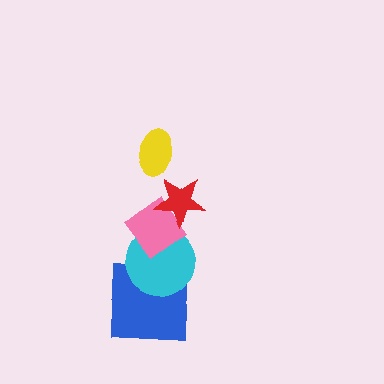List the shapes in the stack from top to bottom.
From top to bottom: the yellow ellipse, the red star, the pink diamond, the cyan circle, the blue square.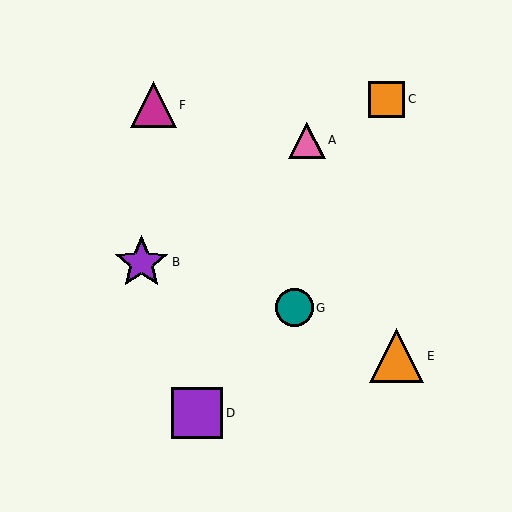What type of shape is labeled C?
Shape C is an orange square.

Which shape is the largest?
The purple star (labeled B) is the largest.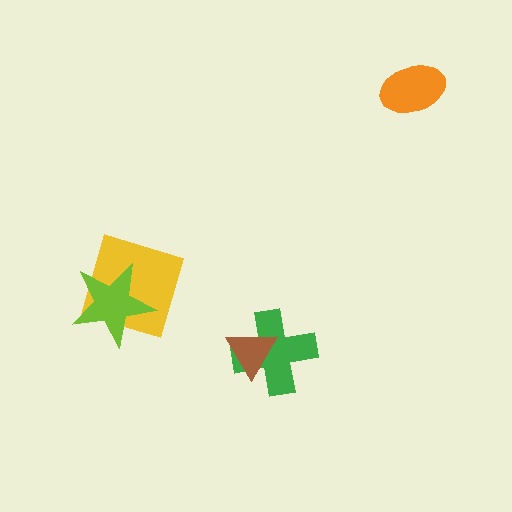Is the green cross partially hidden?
Yes, it is partially covered by another shape.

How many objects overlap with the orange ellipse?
0 objects overlap with the orange ellipse.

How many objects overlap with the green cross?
1 object overlaps with the green cross.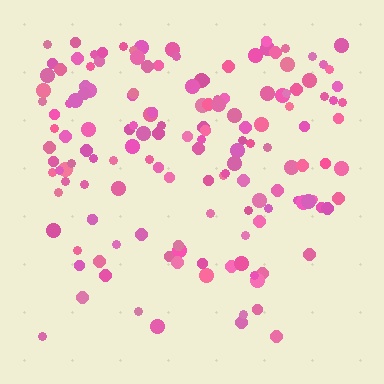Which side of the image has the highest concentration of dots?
The top.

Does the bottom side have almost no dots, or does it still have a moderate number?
Still a moderate number, just noticeably fewer than the top.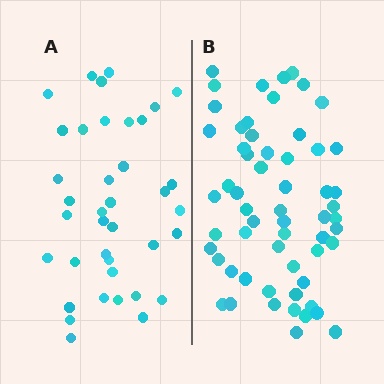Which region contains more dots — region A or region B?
Region B (the right region) has more dots.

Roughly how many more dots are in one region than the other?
Region B has approximately 20 more dots than region A.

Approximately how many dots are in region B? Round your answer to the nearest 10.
About 60 dots. (The exact count is 59, which rounds to 60.)